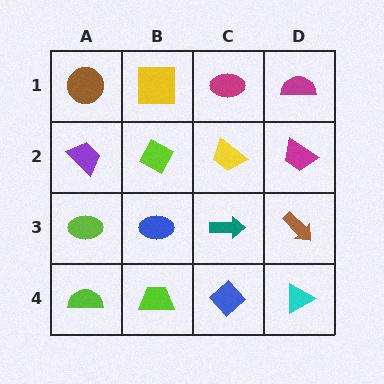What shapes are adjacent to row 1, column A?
A purple trapezoid (row 2, column A), a yellow square (row 1, column B).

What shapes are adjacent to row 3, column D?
A magenta trapezoid (row 2, column D), a cyan triangle (row 4, column D), a teal arrow (row 3, column C).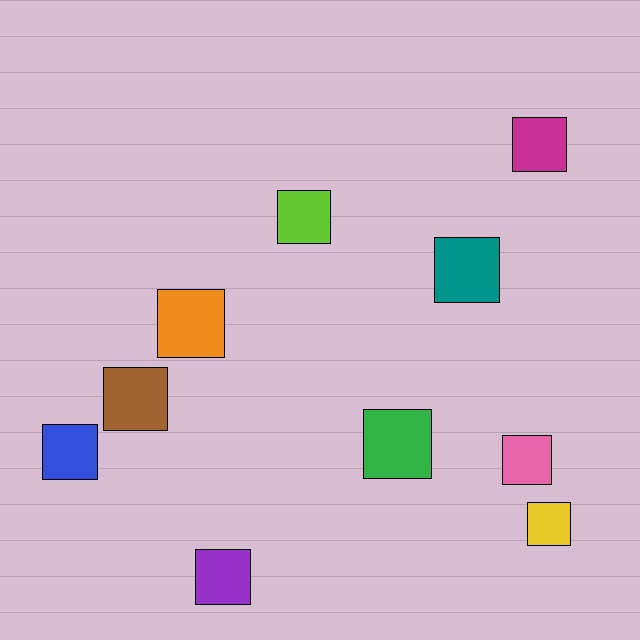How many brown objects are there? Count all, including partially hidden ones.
There is 1 brown object.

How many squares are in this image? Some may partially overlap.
There are 10 squares.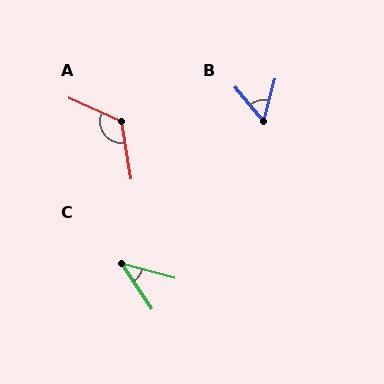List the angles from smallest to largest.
C (41°), B (55°), A (124°).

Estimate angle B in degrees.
Approximately 55 degrees.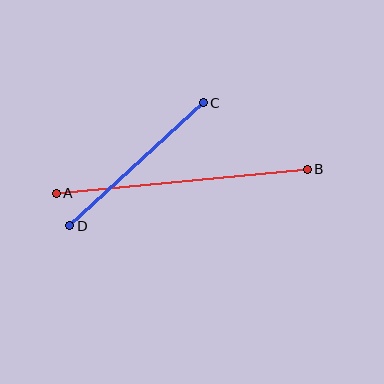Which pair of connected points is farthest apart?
Points A and B are farthest apart.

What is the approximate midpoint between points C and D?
The midpoint is at approximately (136, 164) pixels.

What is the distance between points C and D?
The distance is approximately 182 pixels.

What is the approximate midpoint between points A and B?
The midpoint is at approximately (182, 181) pixels.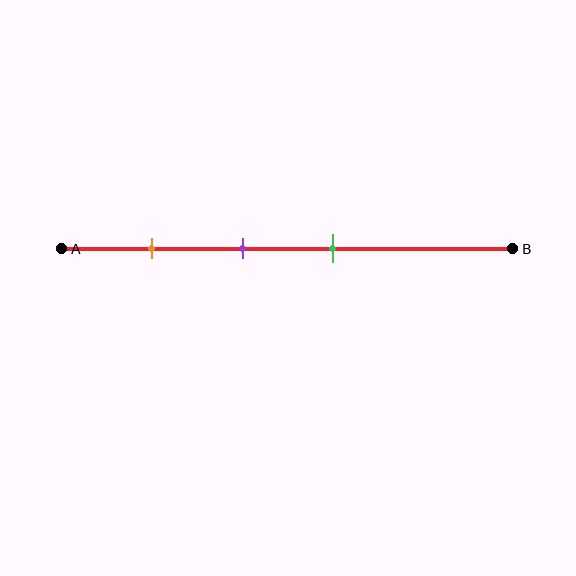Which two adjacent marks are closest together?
The purple and green marks are the closest adjacent pair.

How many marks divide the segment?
There are 3 marks dividing the segment.